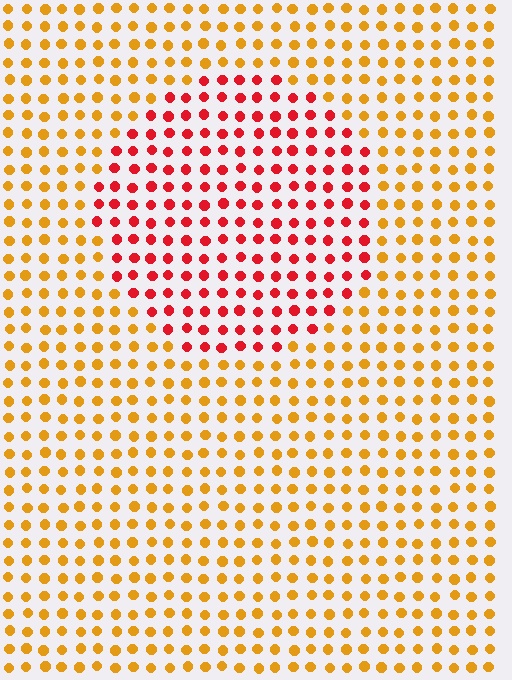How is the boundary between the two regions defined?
The boundary is defined purely by a slight shift in hue (about 44 degrees). Spacing, size, and orientation are identical on both sides.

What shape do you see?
I see a circle.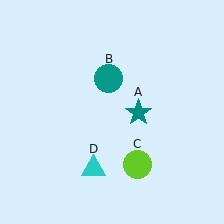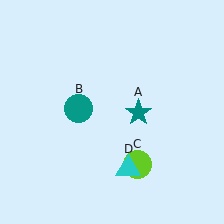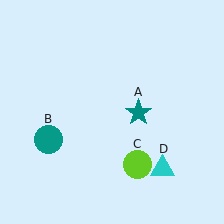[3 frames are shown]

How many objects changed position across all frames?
2 objects changed position: teal circle (object B), cyan triangle (object D).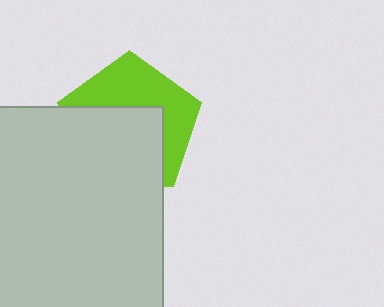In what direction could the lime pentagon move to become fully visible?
The lime pentagon could move up. That would shift it out from behind the light gray rectangle entirely.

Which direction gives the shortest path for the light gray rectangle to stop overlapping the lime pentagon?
Moving down gives the shortest separation.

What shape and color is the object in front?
The object in front is a light gray rectangle.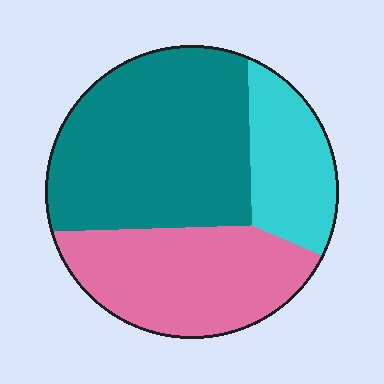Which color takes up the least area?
Cyan, at roughly 20%.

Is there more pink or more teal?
Teal.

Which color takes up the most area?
Teal, at roughly 50%.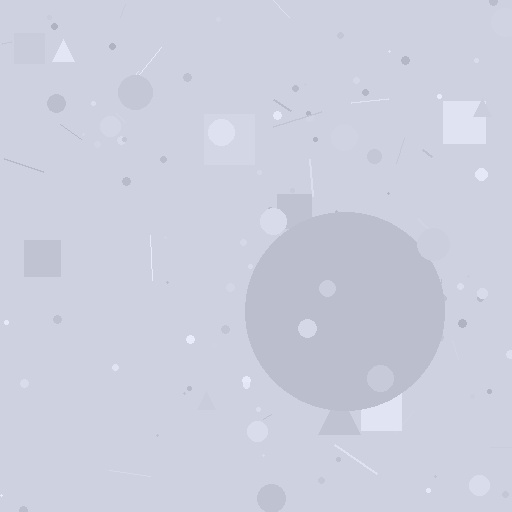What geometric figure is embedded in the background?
A circle is embedded in the background.